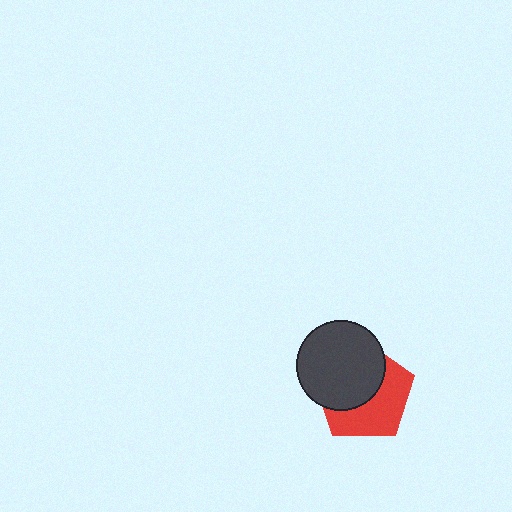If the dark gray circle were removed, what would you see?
You would see the complete red pentagon.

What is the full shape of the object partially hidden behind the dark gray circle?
The partially hidden object is a red pentagon.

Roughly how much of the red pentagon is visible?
About half of it is visible (roughly 49%).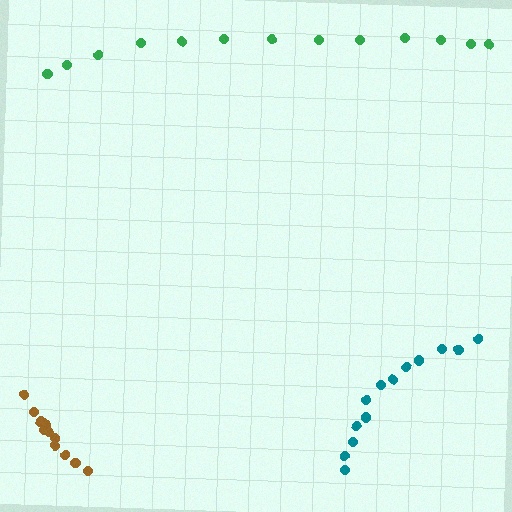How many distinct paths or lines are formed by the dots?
There are 3 distinct paths.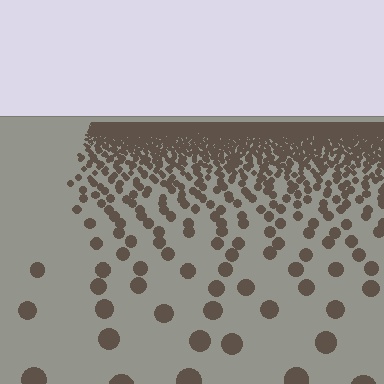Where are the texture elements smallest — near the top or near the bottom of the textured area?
Near the top.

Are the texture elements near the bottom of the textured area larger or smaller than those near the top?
Larger. Near the bottom, elements are closer to the viewer and appear at a bigger on-screen size.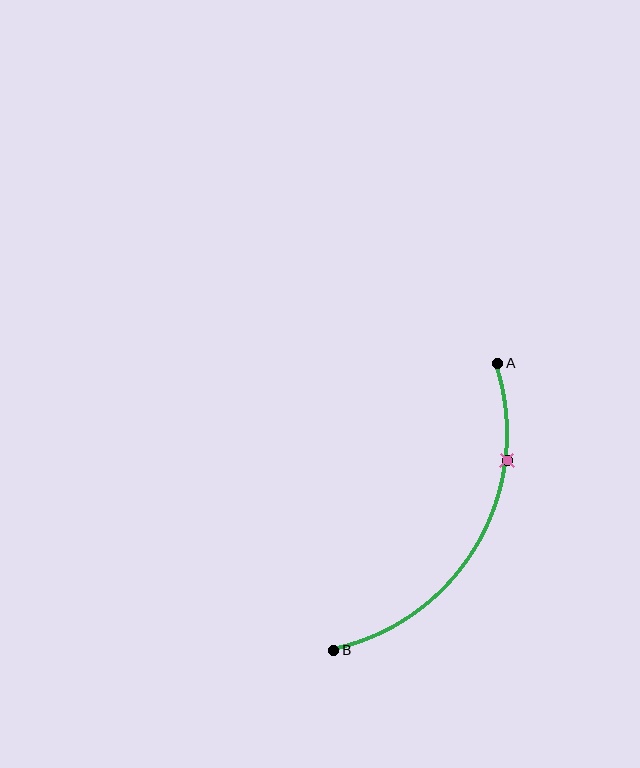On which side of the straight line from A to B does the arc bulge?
The arc bulges to the right of the straight line connecting A and B.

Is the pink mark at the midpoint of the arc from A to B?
No. The pink mark lies on the arc but is closer to endpoint A. The arc midpoint would be at the point on the curve equidistant along the arc from both A and B.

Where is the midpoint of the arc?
The arc midpoint is the point on the curve farthest from the straight line joining A and B. It sits to the right of that line.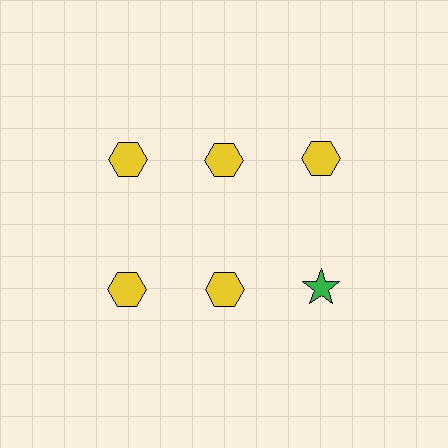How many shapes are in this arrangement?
There are 6 shapes arranged in a grid pattern.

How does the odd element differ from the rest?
It differs in both color (green instead of yellow) and shape (star instead of hexagon).